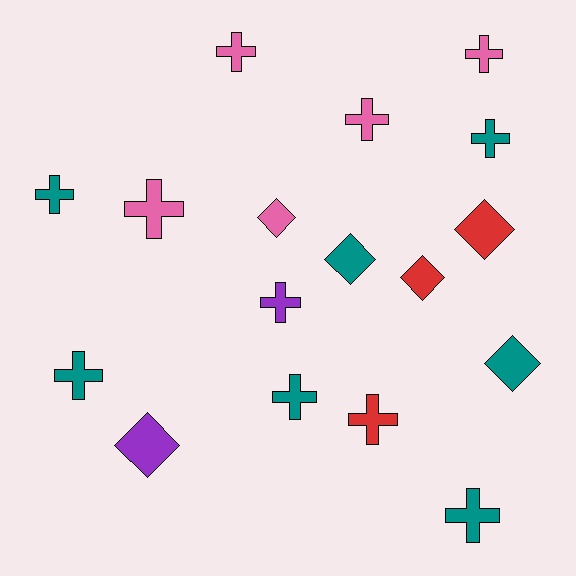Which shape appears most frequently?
Cross, with 11 objects.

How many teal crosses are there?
There are 5 teal crosses.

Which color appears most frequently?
Teal, with 7 objects.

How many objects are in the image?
There are 17 objects.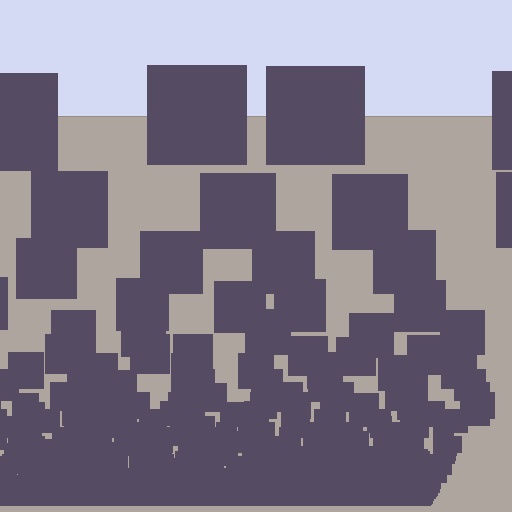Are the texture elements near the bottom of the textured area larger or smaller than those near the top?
Smaller. The gradient is inverted — elements near the bottom are smaller and denser.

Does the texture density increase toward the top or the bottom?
Density increases toward the bottom.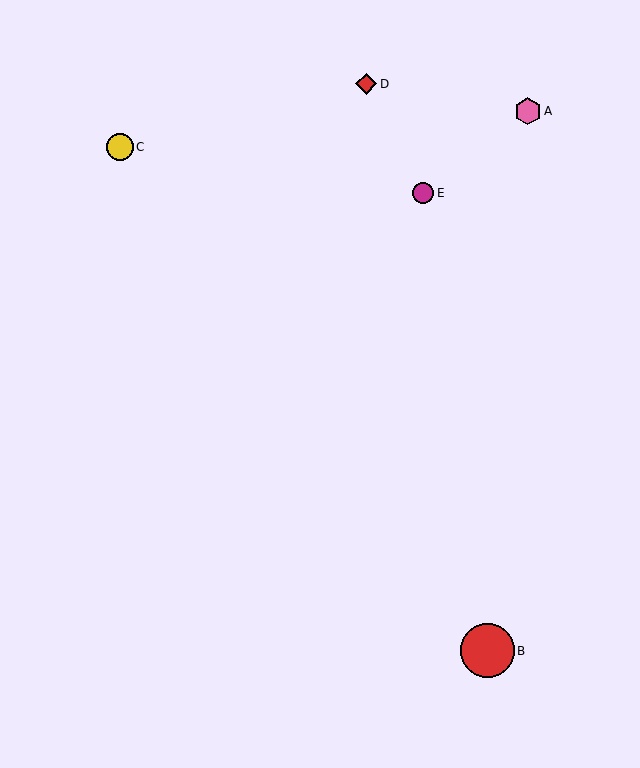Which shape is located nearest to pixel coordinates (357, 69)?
The red diamond (labeled D) at (366, 84) is nearest to that location.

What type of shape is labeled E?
Shape E is a magenta circle.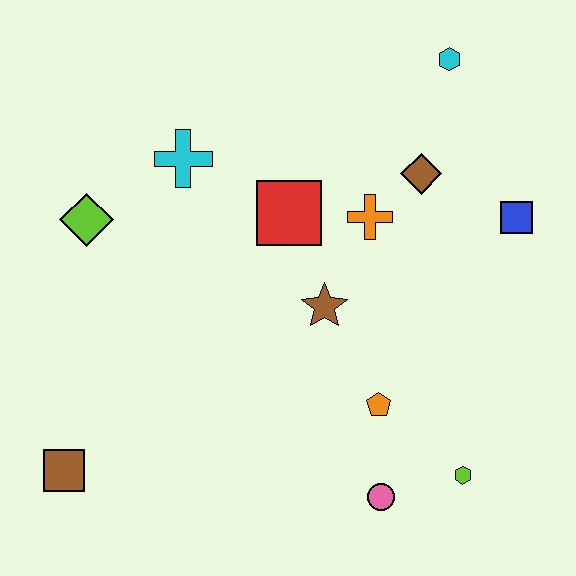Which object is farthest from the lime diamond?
The lime hexagon is farthest from the lime diamond.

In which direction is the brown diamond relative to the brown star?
The brown diamond is above the brown star.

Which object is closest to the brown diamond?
The orange cross is closest to the brown diamond.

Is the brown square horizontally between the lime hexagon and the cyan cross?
No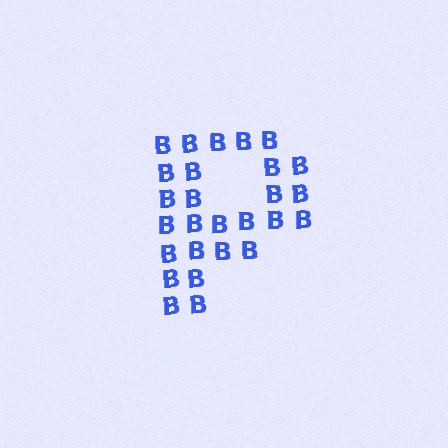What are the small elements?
The small elements are letter B's.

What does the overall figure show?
The overall figure shows the letter P.